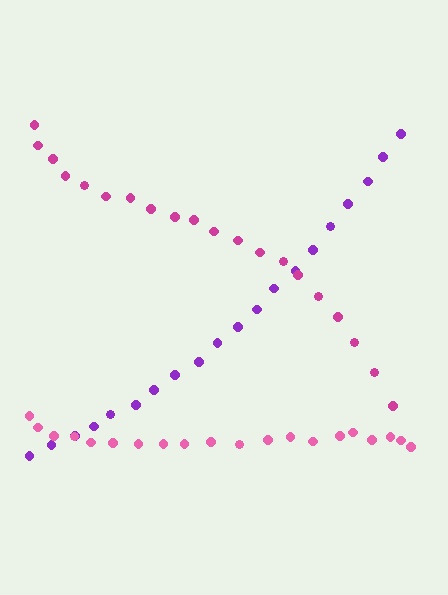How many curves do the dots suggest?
There are 3 distinct paths.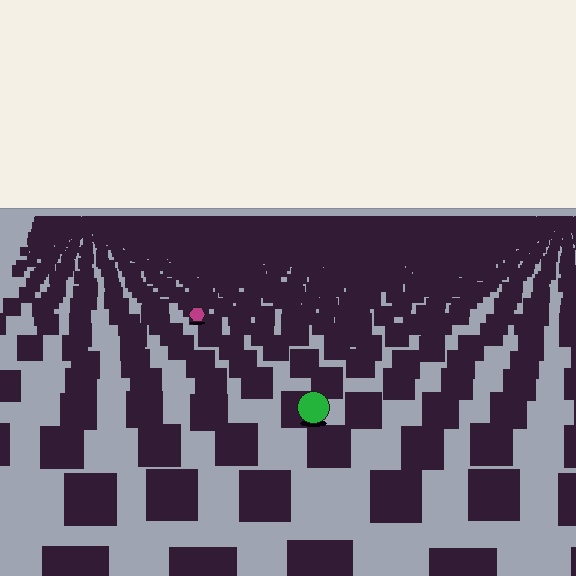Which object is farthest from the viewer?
The magenta hexagon is farthest from the viewer. It appears smaller and the ground texture around it is denser.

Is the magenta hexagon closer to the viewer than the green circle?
No. The green circle is closer — you can tell from the texture gradient: the ground texture is coarser near it.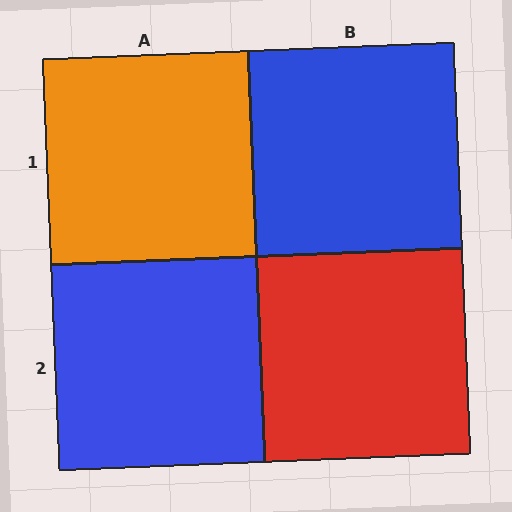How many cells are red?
1 cell is red.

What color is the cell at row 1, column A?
Orange.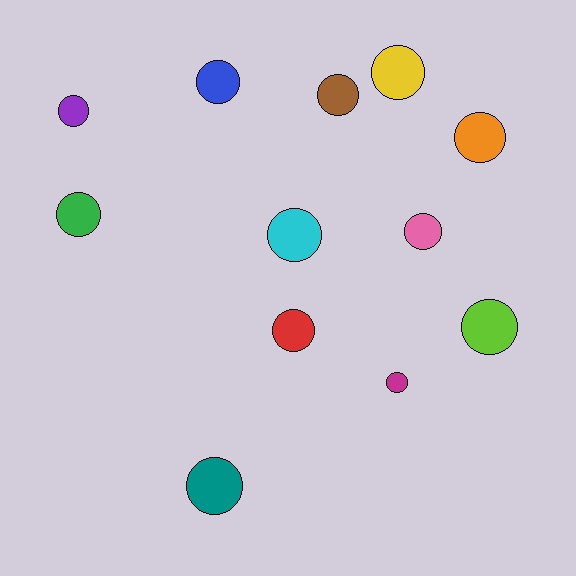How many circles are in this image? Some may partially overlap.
There are 12 circles.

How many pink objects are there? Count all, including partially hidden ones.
There is 1 pink object.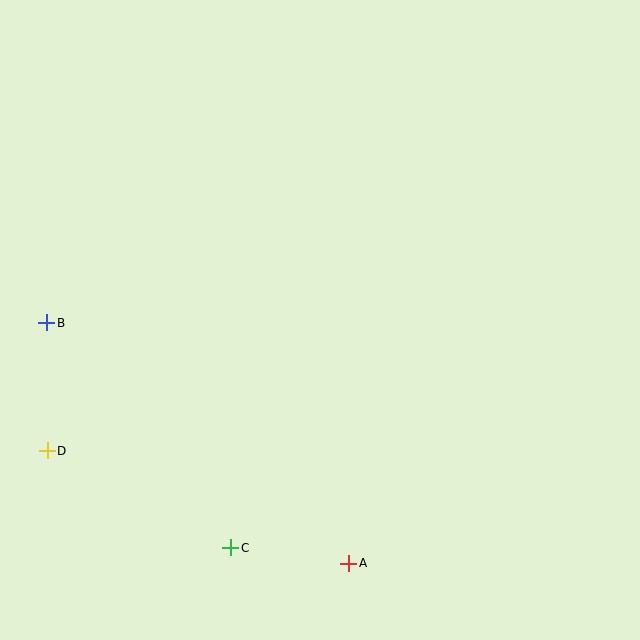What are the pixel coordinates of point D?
Point D is at (47, 451).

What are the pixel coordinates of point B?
Point B is at (47, 323).